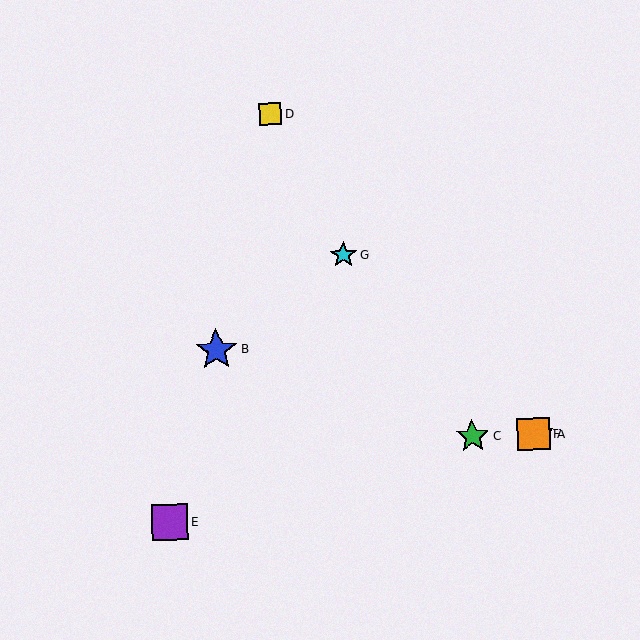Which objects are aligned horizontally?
Objects A, C, F are aligned horizontally.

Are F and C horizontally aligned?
Yes, both are at y≈434.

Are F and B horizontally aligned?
No, F is at y≈434 and B is at y≈350.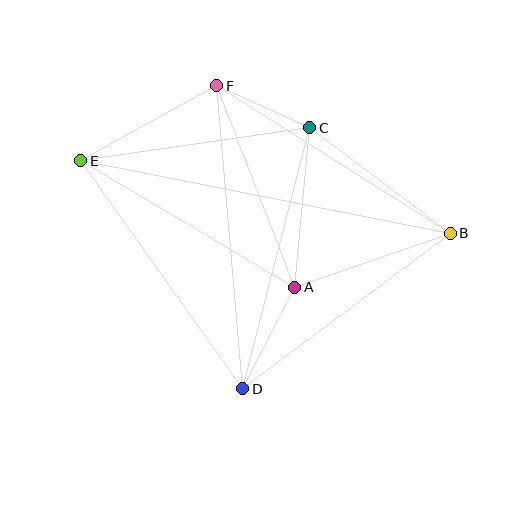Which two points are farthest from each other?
Points B and E are farthest from each other.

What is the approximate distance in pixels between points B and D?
The distance between B and D is approximately 259 pixels.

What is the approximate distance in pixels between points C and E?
The distance between C and E is approximately 231 pixels.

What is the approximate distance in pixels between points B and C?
The distance between B and C is approximately 176 pixels.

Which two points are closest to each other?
Points C and F are closest to each other.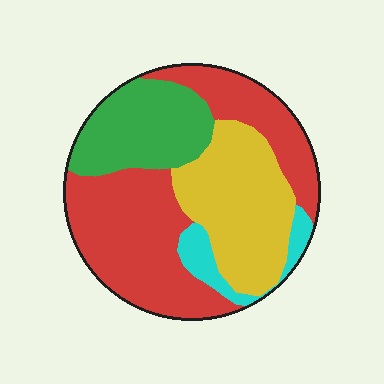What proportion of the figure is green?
Green takes up about one fifth (1/5) of the figure.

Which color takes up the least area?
Cyan, at roughly 5%.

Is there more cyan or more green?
Green.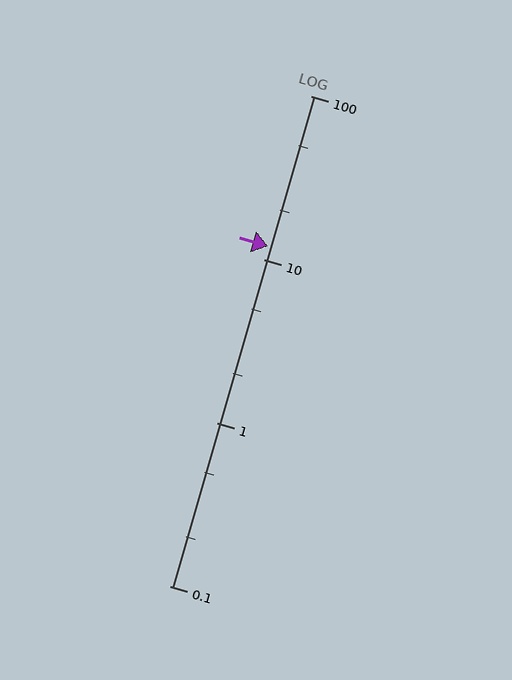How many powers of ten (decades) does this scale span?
The scale spans 3 decades, from 0.1 to 100.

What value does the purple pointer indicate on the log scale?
The pointer indicates approximately 12.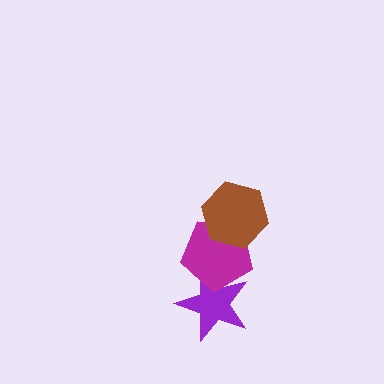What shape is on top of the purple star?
The magenta pentagon is on top of the purple star.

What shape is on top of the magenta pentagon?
The brown hexagon is on top of the magenta pentagon.